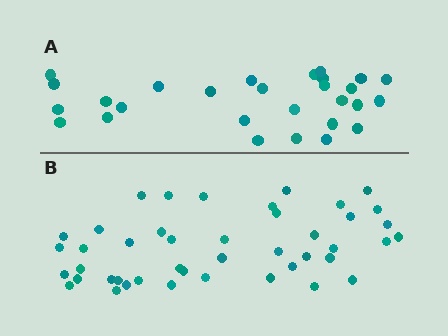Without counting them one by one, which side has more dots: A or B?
Region B (the bottom region) has more dots.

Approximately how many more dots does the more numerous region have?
Region B has approximately 15 more dots than region A.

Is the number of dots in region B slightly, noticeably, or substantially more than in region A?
Region B has substantially more. The ratio is roughly 1.6 to 1.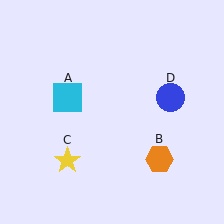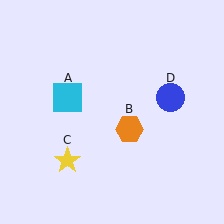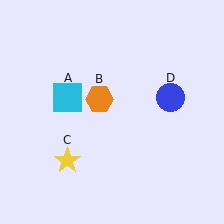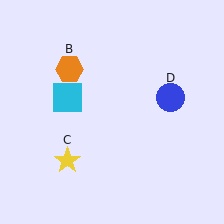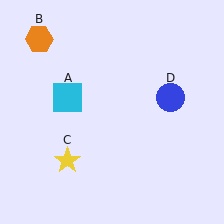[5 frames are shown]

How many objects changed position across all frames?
1 object changed position: orange hexagon (object B).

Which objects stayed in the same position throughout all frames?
Cyan square (object A) and yellow star (object C) and blue circle (object D) remained stationary.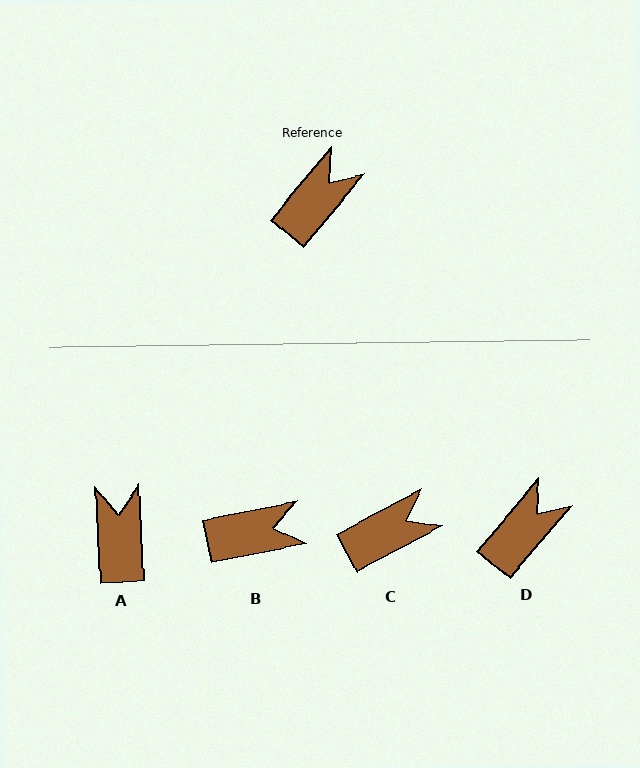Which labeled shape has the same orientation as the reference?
D.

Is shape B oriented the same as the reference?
No, it is off by about 39 degrees.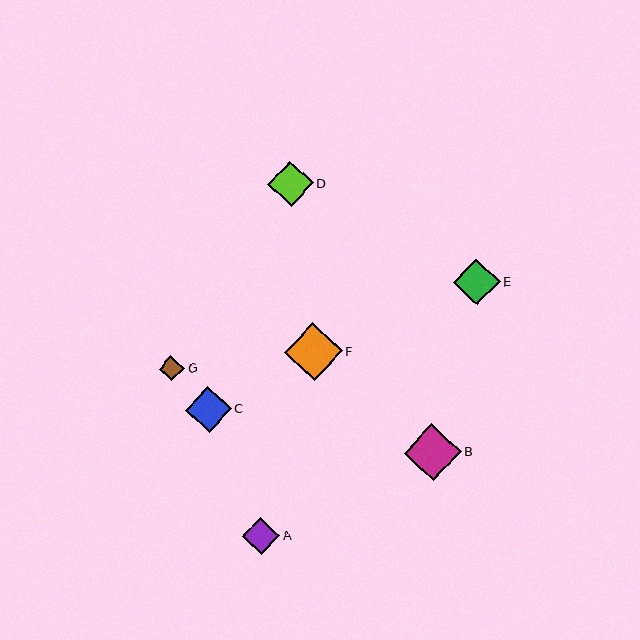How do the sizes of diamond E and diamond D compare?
Diamond E and diamond D are approximately the same size.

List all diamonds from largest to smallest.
From largest to smallest: F, B, E, C, D, A, G.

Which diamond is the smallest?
Diamond G is the smallest with a size of approximately 25 pixels.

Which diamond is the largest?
Diamond F is the largest with a size of approximately 58 pixels.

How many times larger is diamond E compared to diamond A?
Diamond E is approximately 1.2 times the size of diamond A.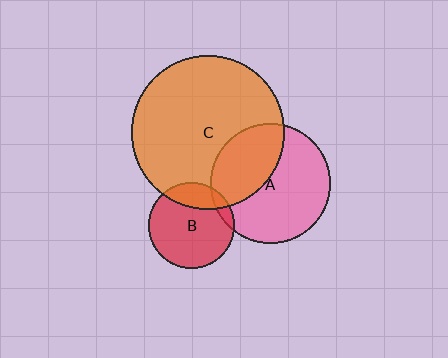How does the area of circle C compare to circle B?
Approximately 3.2 times.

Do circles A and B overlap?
Yes.